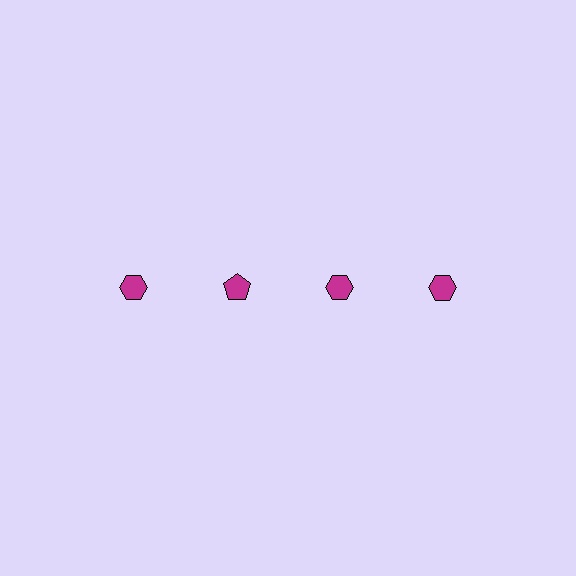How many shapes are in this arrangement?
There are 4 shapes arranged in a grid pattern.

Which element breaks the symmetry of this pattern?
The magenta pentagon in the top row, second from left column breaks the symmetry. All other shapes are magenta hexagons.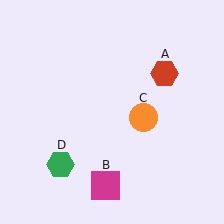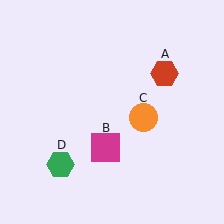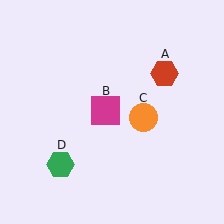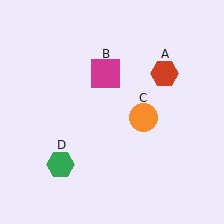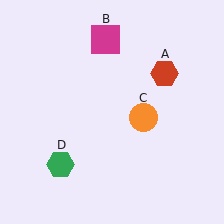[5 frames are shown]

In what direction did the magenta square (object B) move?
The magenta square (object B) moved up.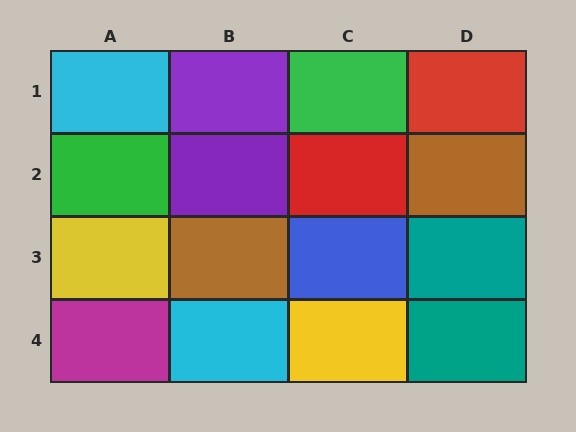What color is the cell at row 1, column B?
Purple.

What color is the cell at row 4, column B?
Cyan.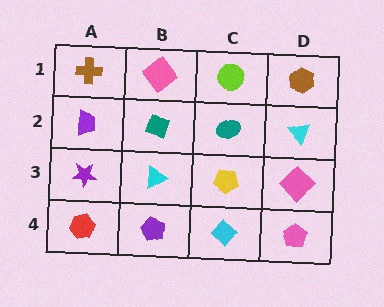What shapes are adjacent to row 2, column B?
A pink diamond (row 1, column B), a cyan triangle (row 3, column B), a purple trapezoid (row 2, column A), a teal ellipse (row 2, column C).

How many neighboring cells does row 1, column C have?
3.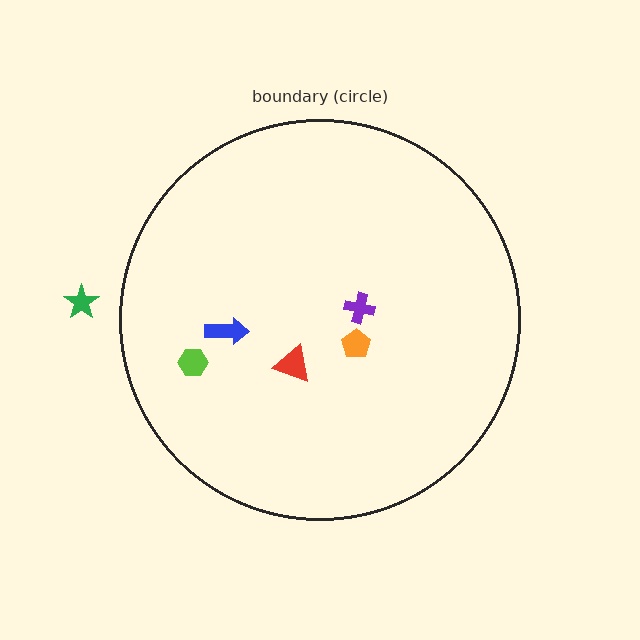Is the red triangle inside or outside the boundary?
Inside.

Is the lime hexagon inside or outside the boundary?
Inside.